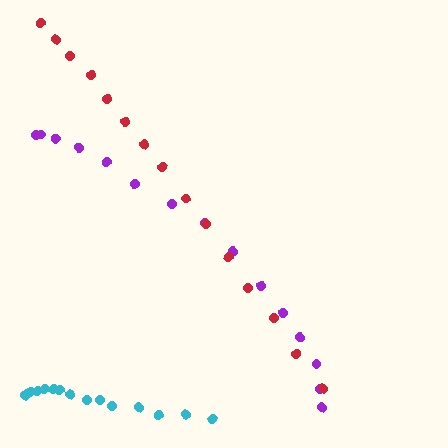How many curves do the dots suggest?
There are 3 distinct paths.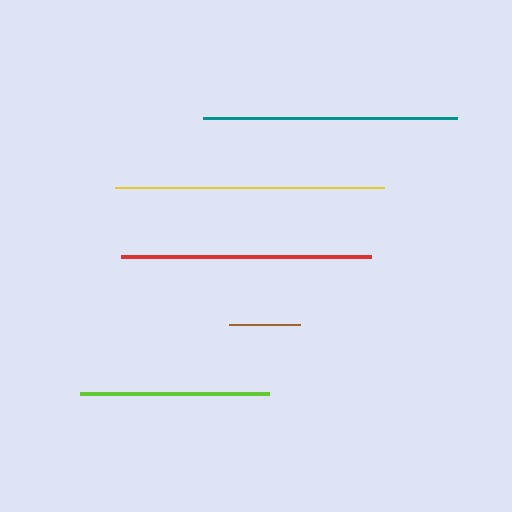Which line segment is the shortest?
The brown line is the shortest at approximately 72 pixels.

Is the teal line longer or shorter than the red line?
The teal line is longer than the red line.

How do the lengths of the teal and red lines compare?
The teal and red lines are approximately the same length.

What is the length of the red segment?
The red segment is approximately 250 pixels long.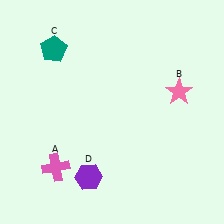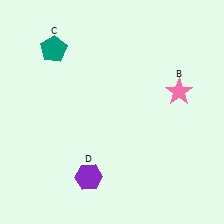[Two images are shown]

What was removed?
The pink cross (A) was removed in Image 2.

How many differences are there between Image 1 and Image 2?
There is 1 difference between the two images.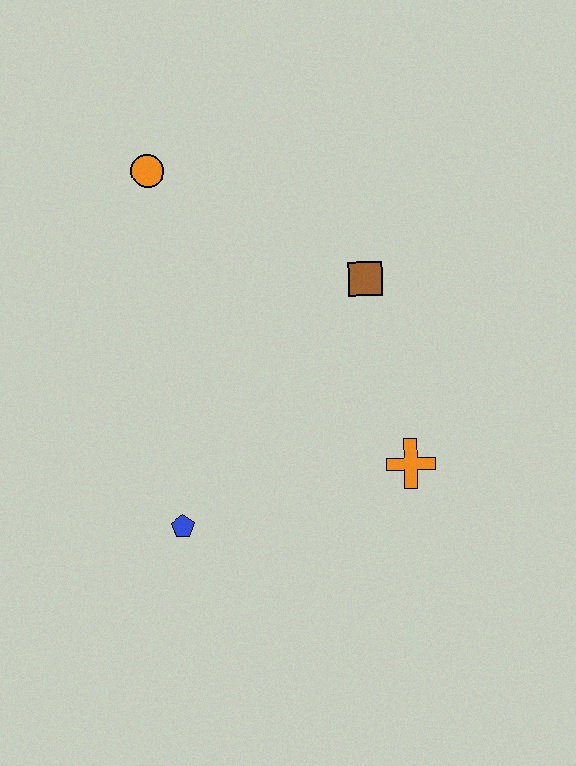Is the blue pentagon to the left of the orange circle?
No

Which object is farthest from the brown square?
The blue pentagon is farthest from the brown square.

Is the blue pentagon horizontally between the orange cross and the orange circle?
Yes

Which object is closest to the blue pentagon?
The orange cross is closest to the blue pentagon.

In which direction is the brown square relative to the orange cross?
The brown square is above the orange cross.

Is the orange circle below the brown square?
No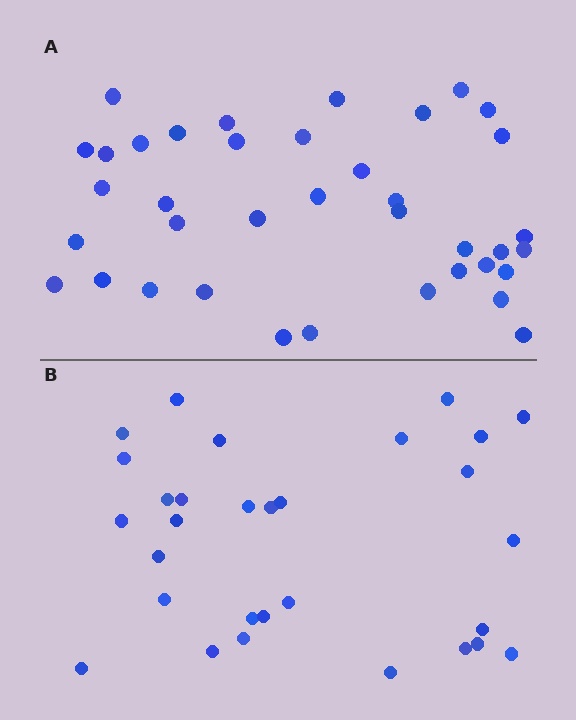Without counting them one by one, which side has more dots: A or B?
Region A (the top region) has more dots.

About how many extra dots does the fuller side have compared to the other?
Region A has roughly 8 or so more dots than region B.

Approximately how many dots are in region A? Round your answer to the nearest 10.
About 40 dots. (The exact count is 38, which rounds to 40.)